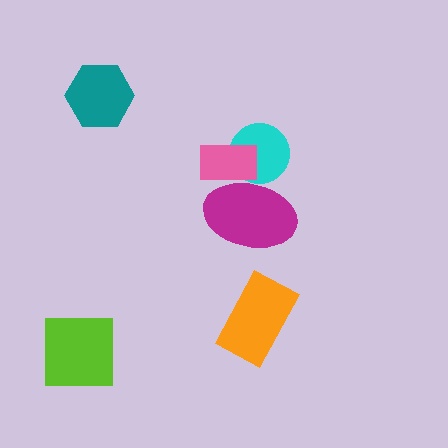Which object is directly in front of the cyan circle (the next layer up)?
The pink rectangle is directly in front of the cyan circle.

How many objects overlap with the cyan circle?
2 objects overlap with the cyan circle.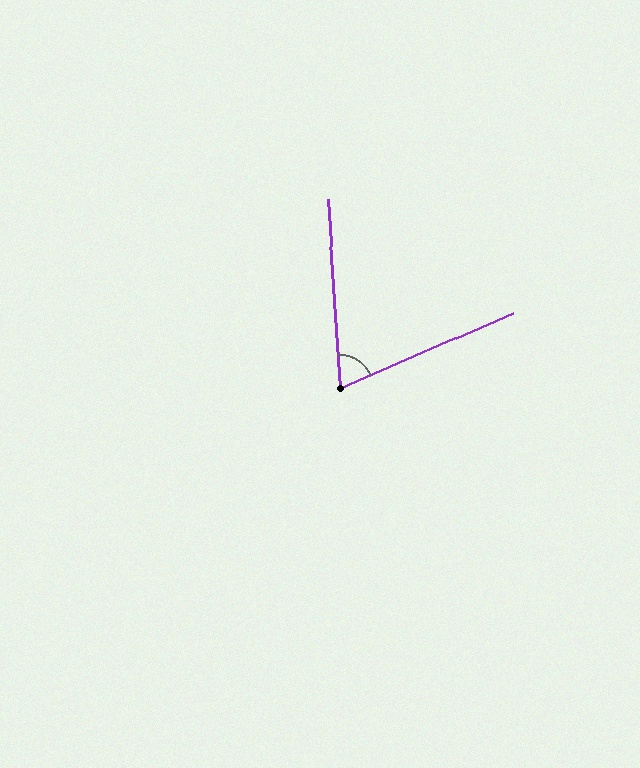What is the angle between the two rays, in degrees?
Approximately 70 degrees.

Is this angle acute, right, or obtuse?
It is acute.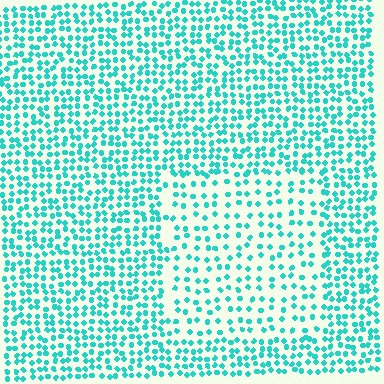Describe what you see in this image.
The image contains small cyan elements arranged at two different densities. A rectangle-shaped region is visible where the elements are less densely packed than the surrounding area.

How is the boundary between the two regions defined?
The boundary is defined by a change in element density (approximately 1.9x ratio). All elements are the same color, size, and shape.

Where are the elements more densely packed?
The elements are more densely packed outside the rectangle boundary.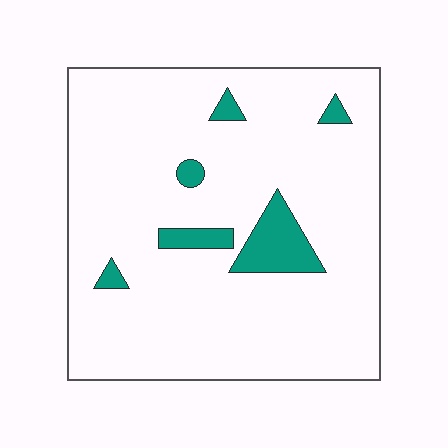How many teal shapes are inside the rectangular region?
6.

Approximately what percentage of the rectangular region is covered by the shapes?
Approximately 10%.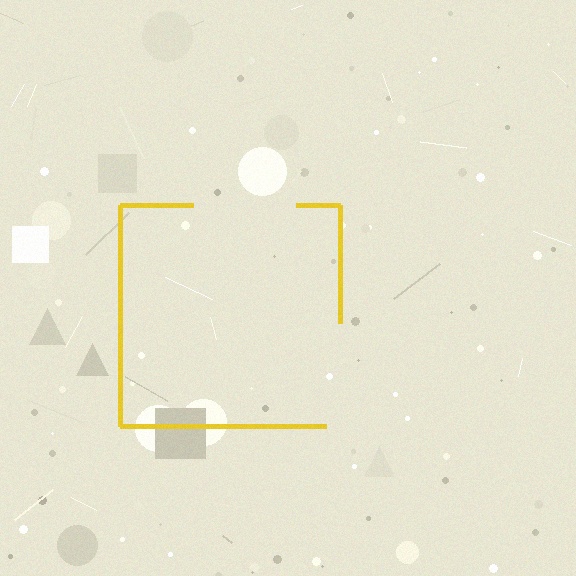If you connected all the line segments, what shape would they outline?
They would outline a square.